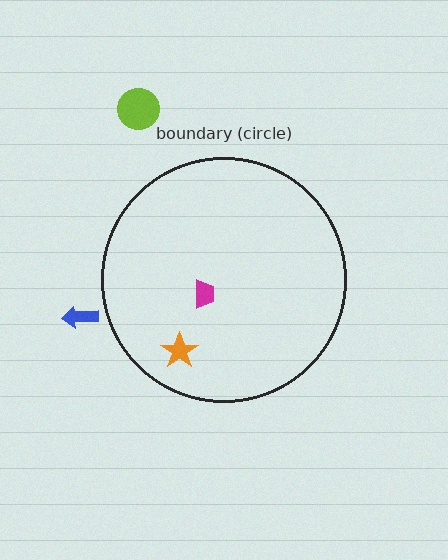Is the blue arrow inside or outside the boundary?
Outside.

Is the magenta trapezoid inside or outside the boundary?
Inside.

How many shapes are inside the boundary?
2 inside, 2 outside.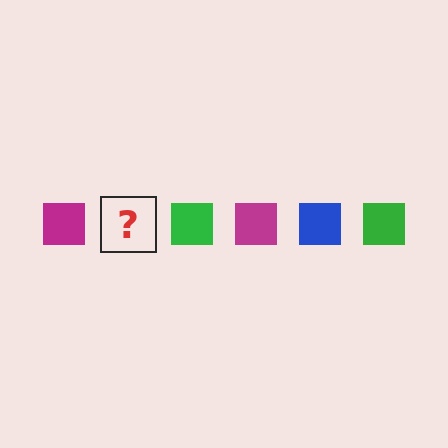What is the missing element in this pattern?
The missing element is a blue square.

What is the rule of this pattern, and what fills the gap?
The rule is that the pattern cycles through magenta, blue, green squares. The gap should be filled with a blue square.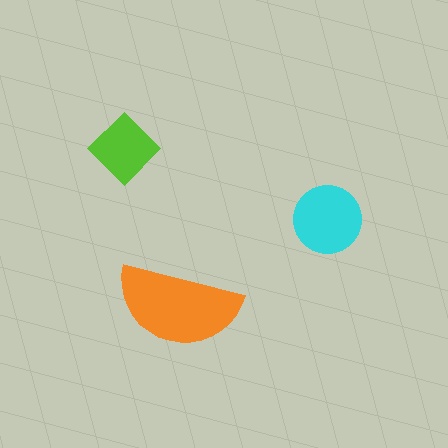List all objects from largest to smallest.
The orange semicircle, the cyan circle, the lime diamond.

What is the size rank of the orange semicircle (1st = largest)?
1st.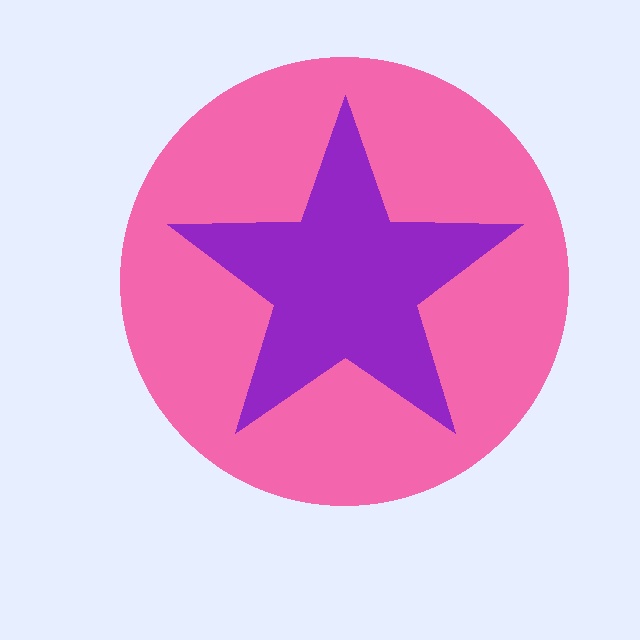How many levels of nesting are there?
2.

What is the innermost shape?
The purple star.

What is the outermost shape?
The pink circle.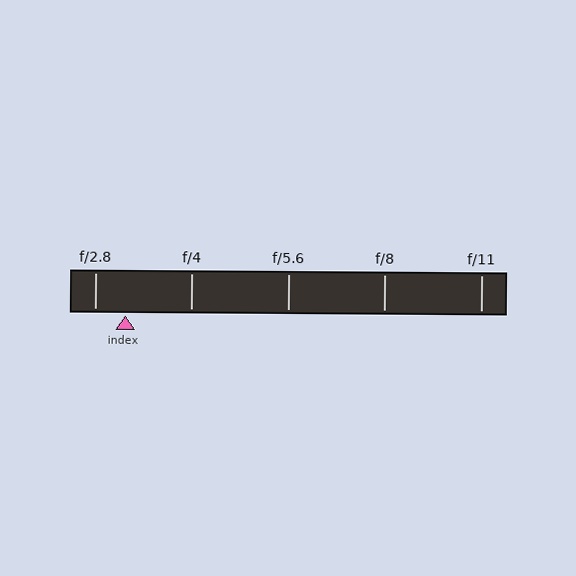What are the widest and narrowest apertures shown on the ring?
The widest aperture shown is f/2.8 and the narrowest is f/11.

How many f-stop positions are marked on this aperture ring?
There are 5 f-stop positions marked.